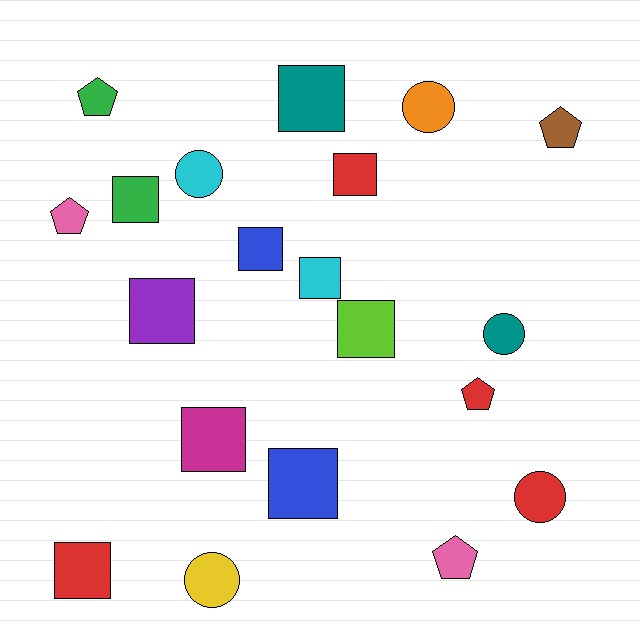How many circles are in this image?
There are 5 circles.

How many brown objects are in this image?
There is 1 brown object.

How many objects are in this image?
There are 20 objects.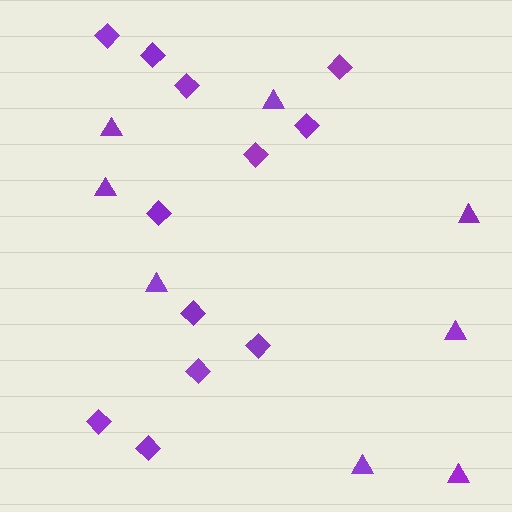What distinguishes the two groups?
There are 2 groups: one group of triangles (8) and one group of diamonds (12).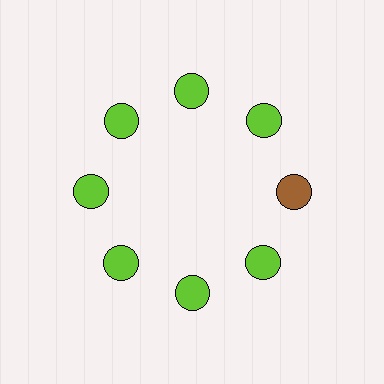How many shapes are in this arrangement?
There are 8 shapes arranged in a ring pattern.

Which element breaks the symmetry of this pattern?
The brown circle at roughly the 3 o'clock position breaks the symmetry. All other shapes are lime circles.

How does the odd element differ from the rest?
It has a different color: brown instead of lime.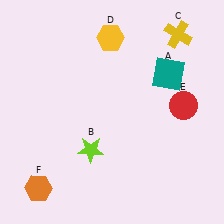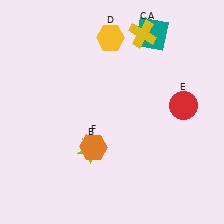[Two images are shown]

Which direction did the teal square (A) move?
The teal square (A) moved up.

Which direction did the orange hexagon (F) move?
The orange hexagon (F) moved right.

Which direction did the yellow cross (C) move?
The yellow cross (C) moved left.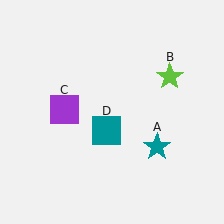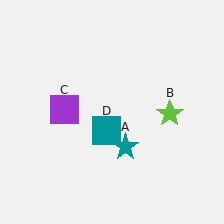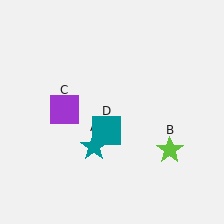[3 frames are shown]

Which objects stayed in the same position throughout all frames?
Purple square (object C) and teal square (object D) remained stationary.